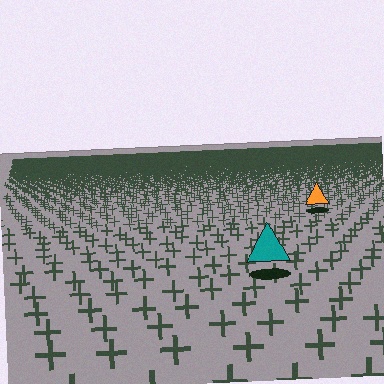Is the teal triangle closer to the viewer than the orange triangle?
Yes. The teal triangle is closer — you can tell from the texture gradient: the ground texture is coarser near it.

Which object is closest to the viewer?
The teal triangle is closest. The texture marks near it are larger and more spread out.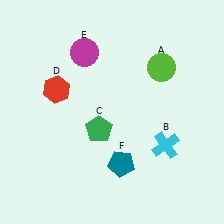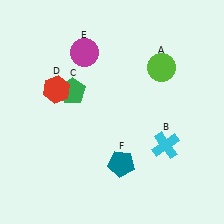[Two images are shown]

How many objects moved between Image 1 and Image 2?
1 object moved between the two images.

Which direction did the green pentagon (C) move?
The green pentagon (C) moved up.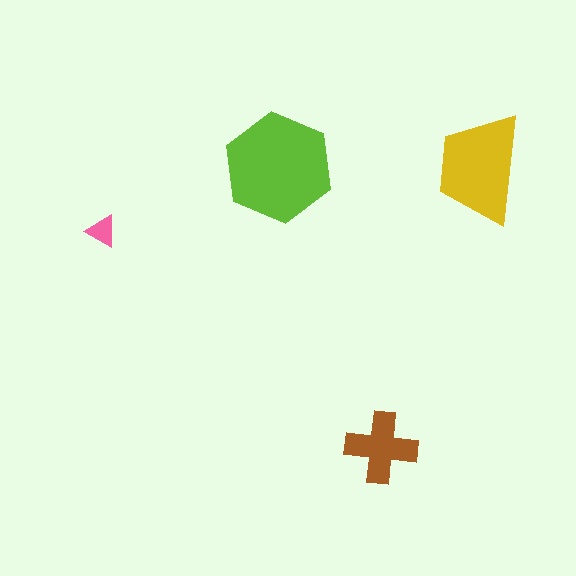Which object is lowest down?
The brown cross is bottommost.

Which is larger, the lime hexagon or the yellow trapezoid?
The lime hexagon.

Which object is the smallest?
The pink triangle.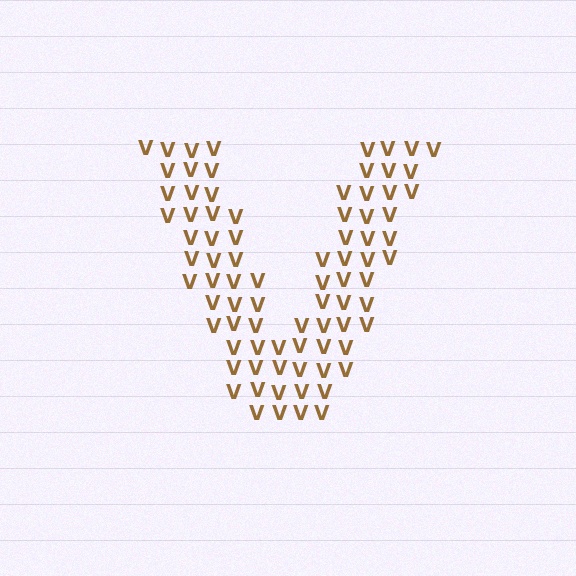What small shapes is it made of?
It is made of small letter V's.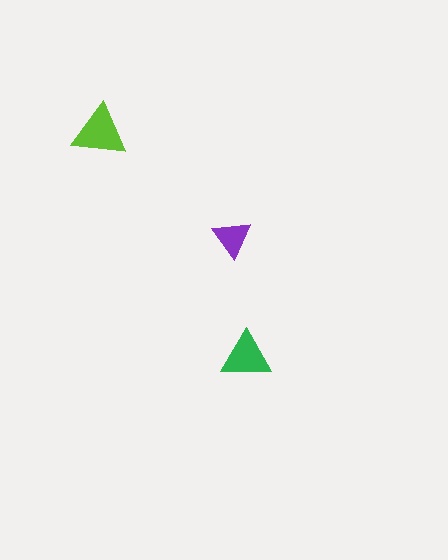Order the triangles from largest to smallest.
the lime one, the green one, the purple one.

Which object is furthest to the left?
The lime triangle is leftmost.